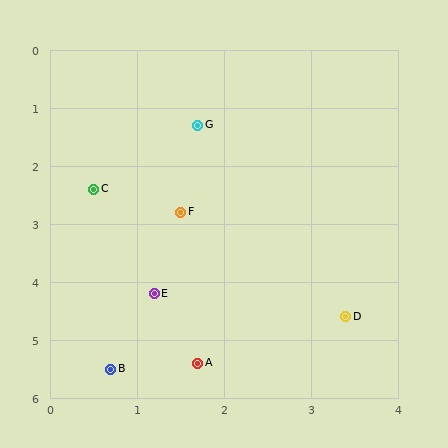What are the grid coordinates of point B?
Point B is at approximately (0.7, 5.5).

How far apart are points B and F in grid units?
Points B and F are about 2.8 grid units apart.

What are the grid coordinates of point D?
Point D is at approximately (3.4, 4.6).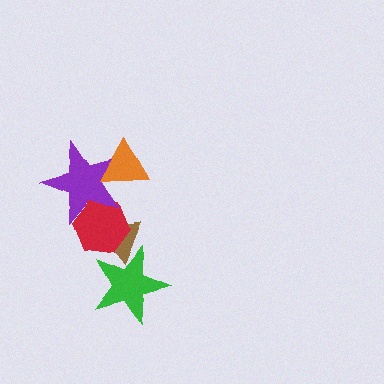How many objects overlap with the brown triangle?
2 objects overlap with the brown triangle.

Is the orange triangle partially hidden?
No, no other shape covers it.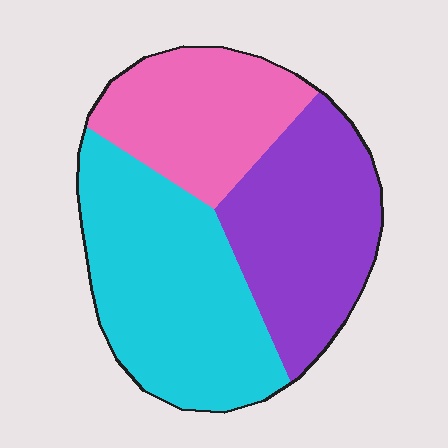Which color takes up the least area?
Pink, at roughly 25%.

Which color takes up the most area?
Cyan, at roughly 40%.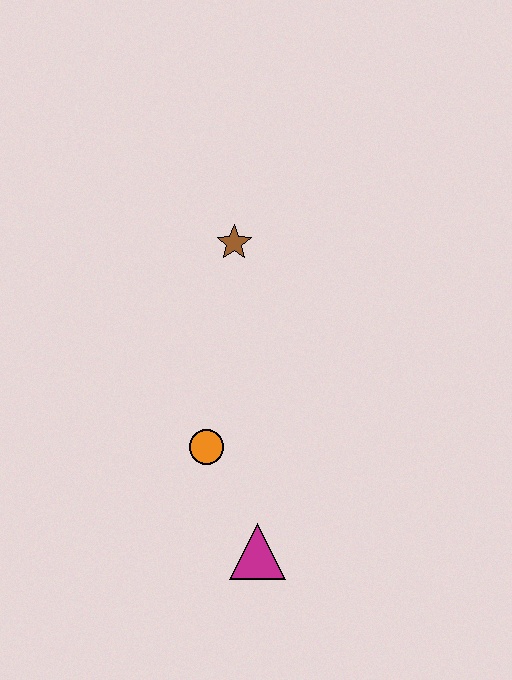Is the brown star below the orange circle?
No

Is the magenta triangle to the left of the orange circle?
No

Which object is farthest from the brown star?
The magenta triangle is farthest from the brown star.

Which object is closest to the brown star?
The orange circle is closest to the brown star.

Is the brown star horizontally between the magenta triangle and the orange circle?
Yes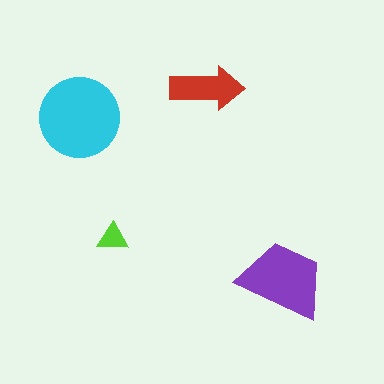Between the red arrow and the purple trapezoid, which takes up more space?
The purple trapezoid.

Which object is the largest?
The cyan circle.